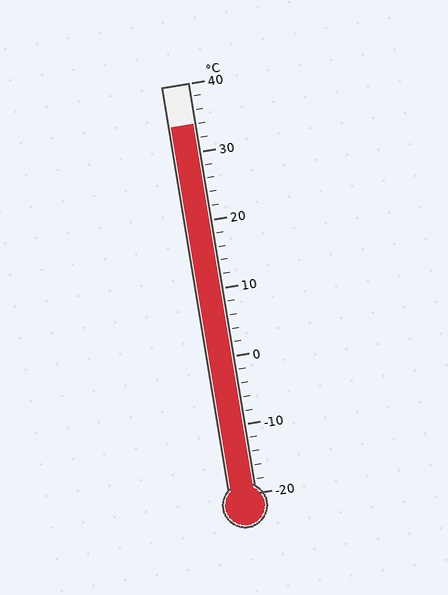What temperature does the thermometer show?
The thermometer shows approximately 34°C.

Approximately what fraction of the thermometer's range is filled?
The thermometer is filled to approximately 90% of its range.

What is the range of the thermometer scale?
The thermometer scale ranges from -20°C to 40°C.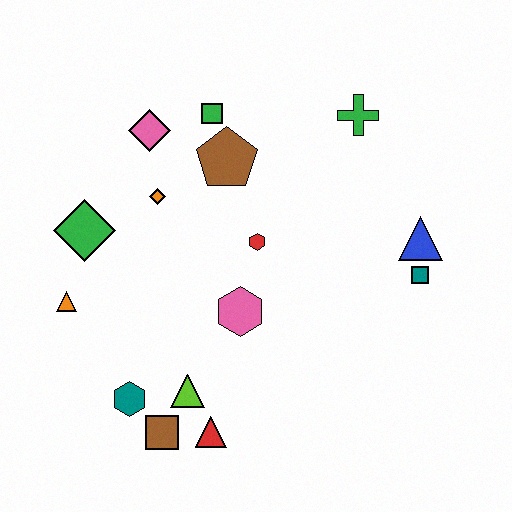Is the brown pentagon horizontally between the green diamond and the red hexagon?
Yes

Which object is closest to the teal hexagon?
The brown square is closest to the teal hexagon.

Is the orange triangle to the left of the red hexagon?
Yes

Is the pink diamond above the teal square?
Yes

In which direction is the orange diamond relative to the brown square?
The orange diamond is above the brown square.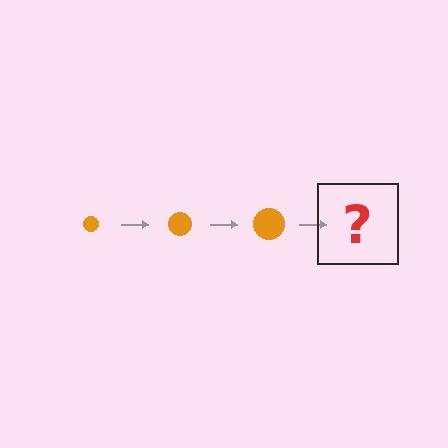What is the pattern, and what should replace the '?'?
The pattern is that the circle gets progressively larger each step. The '?' should be an orange circle, larger than the previous one.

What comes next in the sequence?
The next element should be an orange circle, larger than the previous one.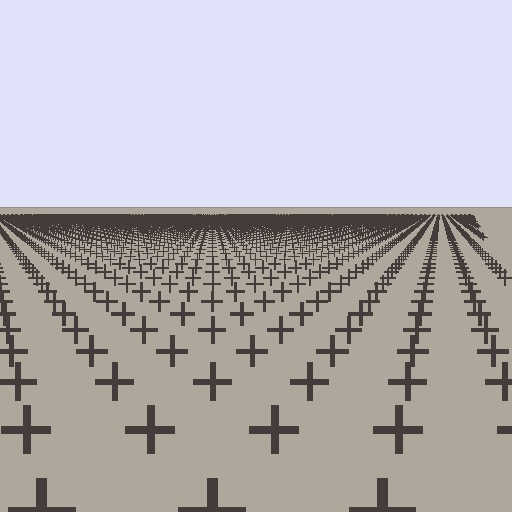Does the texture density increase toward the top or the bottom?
Density increases toward the top.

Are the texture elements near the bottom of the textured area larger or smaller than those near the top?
Larger. Near the bottom, elements are closer to the viewer and appear at a bigger on-screen size.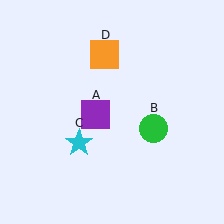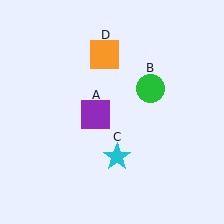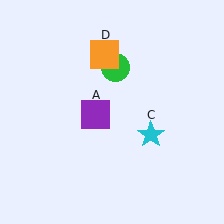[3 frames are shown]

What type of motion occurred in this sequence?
The green circle (object B), cyan star (object C) rotated counterclockwise around the center of the scene.